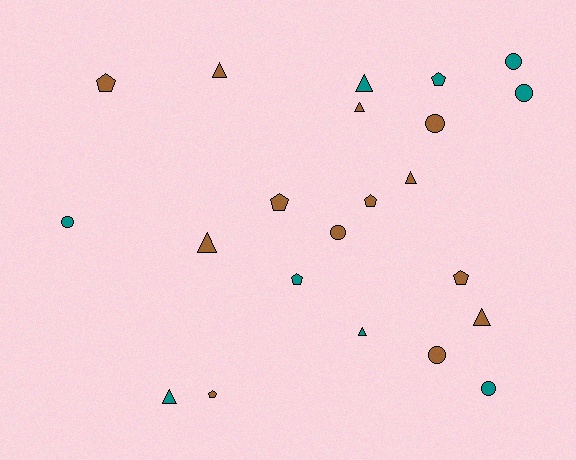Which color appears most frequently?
Brown, with 13 objects.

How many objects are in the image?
There are 22 objects.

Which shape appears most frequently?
Triangle, with 8 objects.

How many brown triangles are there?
There are 5 brown triangles.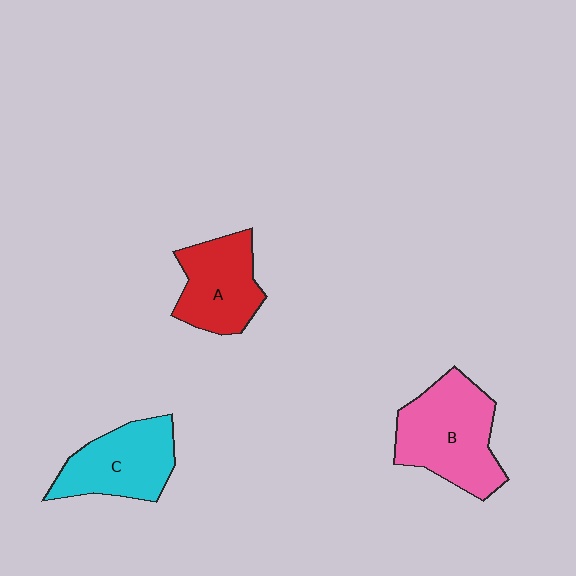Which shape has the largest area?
Shape B (pink).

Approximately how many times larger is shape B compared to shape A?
Approximately 1.3 times.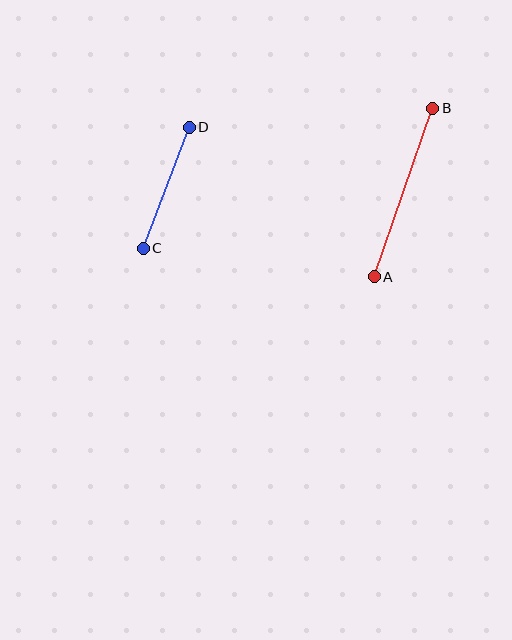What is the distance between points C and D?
The distance is approximately 130 pixels.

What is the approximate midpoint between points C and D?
The midpoint is at approximately (166, 188) pixels.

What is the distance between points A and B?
The distance is approximately 179 pixels.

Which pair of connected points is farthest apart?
Points A and B are farthest apart.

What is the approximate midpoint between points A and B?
The midpoint is at approximately (403, 192) pixels.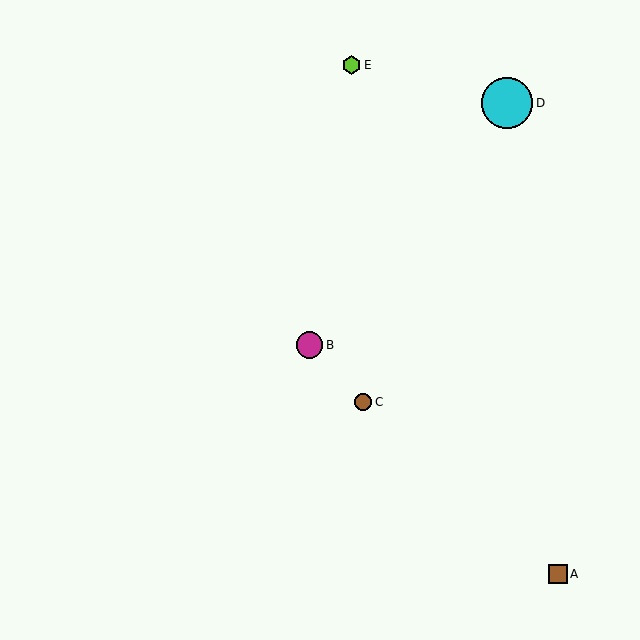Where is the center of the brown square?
The center of the brown square is at (558, 574).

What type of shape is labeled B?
Shape B is a magenta circle.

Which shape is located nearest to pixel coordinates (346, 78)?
The lime hexagon (labeled E) at (351, 65) is nearest to that location.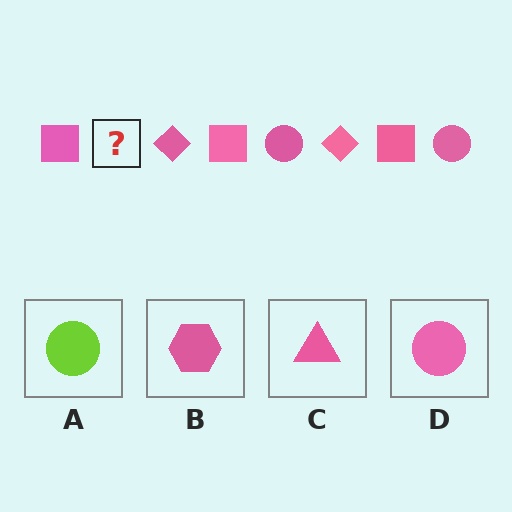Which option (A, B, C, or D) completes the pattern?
D.